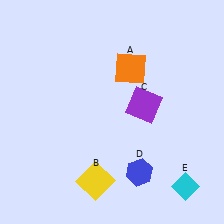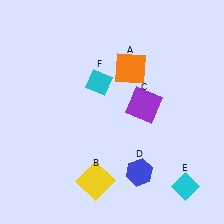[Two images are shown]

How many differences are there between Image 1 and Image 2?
There is 1 difference between the two images.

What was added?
A cyan diamond (F) was added in Image 2.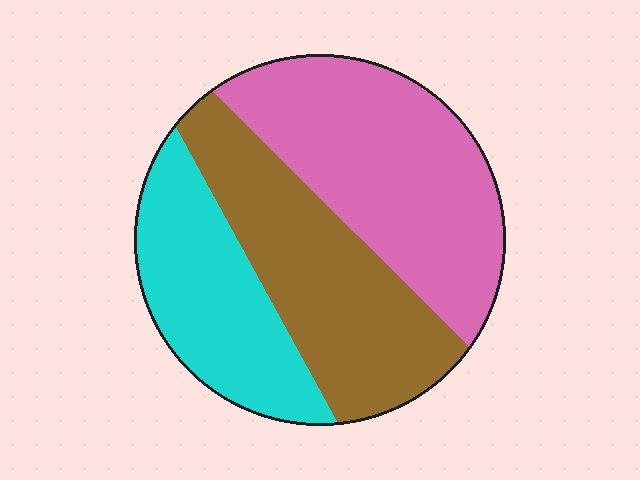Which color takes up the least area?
Cyan, at roughly 25%.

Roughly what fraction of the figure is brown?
Brown covers around 35% of the figure.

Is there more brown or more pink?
Pink.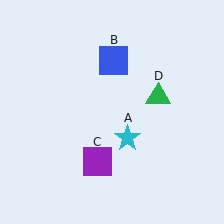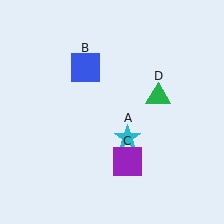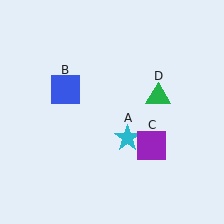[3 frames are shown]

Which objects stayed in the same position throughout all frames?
Cyan star (object A) and green triangle (object D) remained stationary.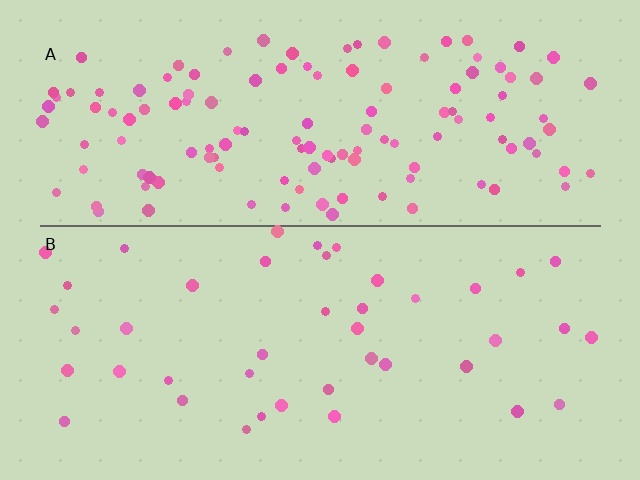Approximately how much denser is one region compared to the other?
Approximately 3.0× — region A over region B.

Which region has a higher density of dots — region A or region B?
A (the top).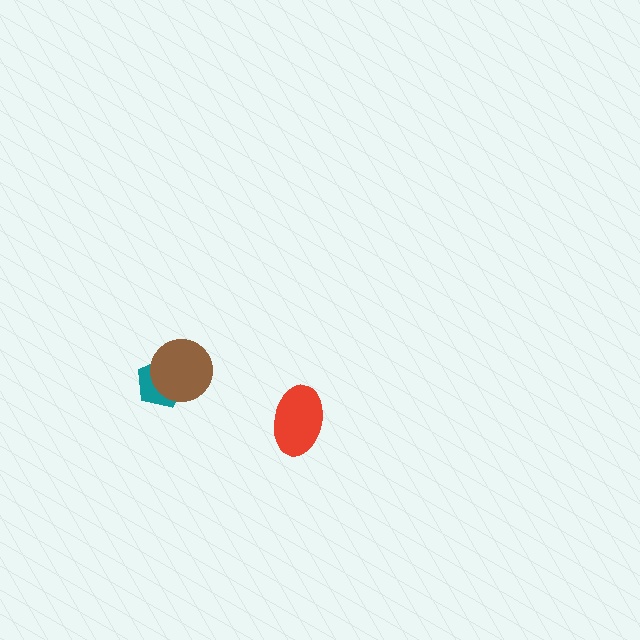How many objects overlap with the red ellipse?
0 objects overlap with the red ellipse.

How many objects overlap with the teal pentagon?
1 object overlaps with the teal pentagon.